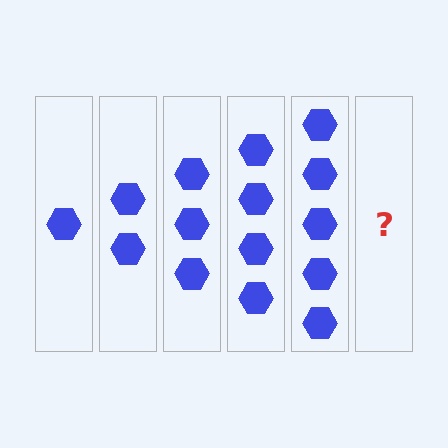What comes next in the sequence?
The next element should be 6 hexagons.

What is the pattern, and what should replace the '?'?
The pattern is that each step adds one more hexagon. The '?' should be 6 hexagons.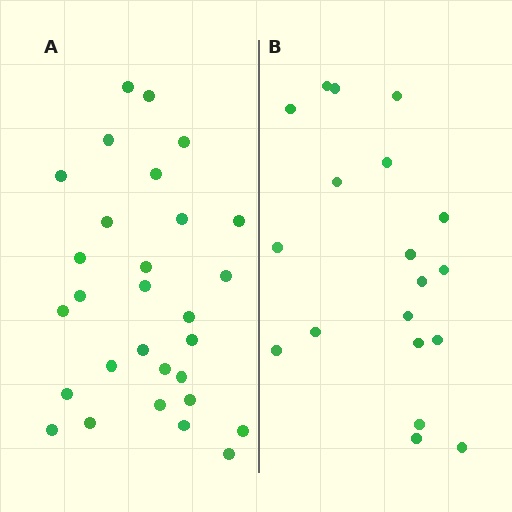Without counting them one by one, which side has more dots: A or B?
Region A (the left region) has more dots.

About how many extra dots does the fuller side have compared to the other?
Region A has roughly 10 or so more dots than region B.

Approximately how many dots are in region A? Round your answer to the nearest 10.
About 30 dots. (The exact count is 29, which rounds to 30.)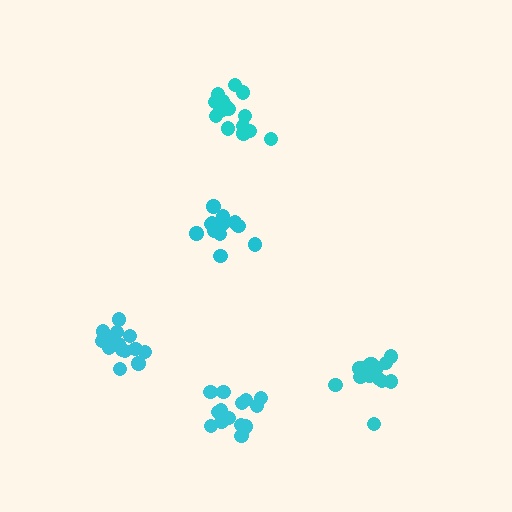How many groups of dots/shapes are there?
There are 5 groups.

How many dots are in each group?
Group 1: 12 dots, Group 2: 17 dots, Group 3: 14 dots, Group 4: 15 dots, Group 5: 16 dots (74 total).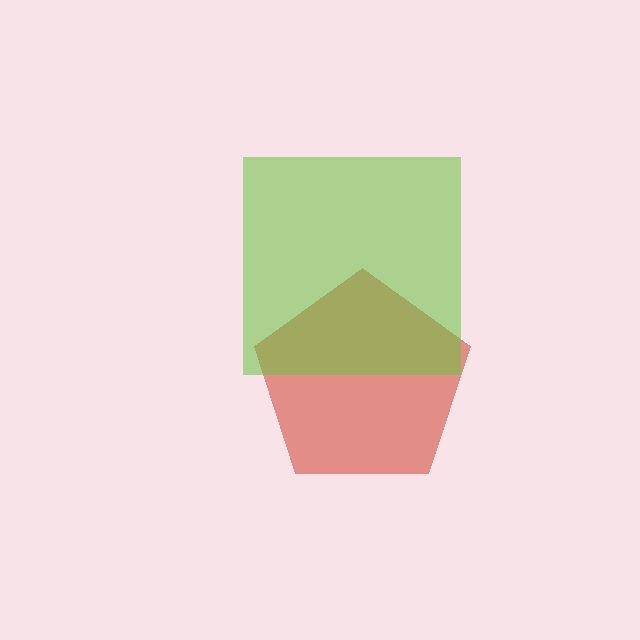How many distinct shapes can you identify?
There are 2 distinct shapes: a red pentagon, a lime square.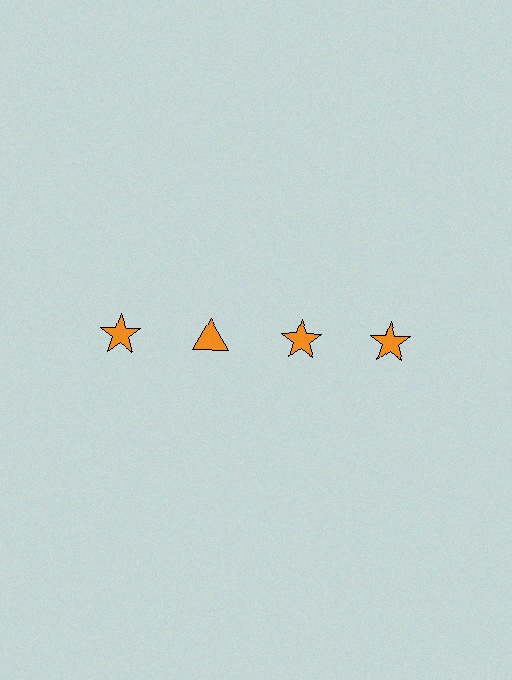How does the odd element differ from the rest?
It has a different shape: triangle instead of star.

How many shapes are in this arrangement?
There are 4 shapes arranged in a grid pattern.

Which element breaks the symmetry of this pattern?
The orange triangle in the top row, second from left column breaks the symmetry. All other shapes are orange stars.